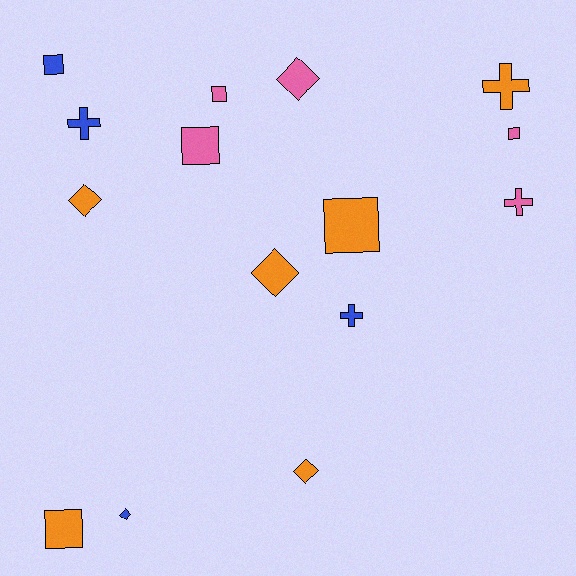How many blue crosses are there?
There are 2 blue crosses.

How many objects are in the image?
There are 15 objects.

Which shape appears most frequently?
Square, with 6 objects.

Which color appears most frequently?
Orange, with 6 objects.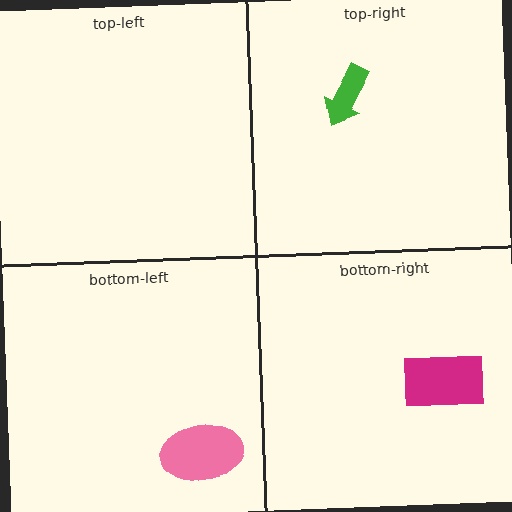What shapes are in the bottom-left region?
The pink ellipse.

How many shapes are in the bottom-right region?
1.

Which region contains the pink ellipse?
The bottom-left region.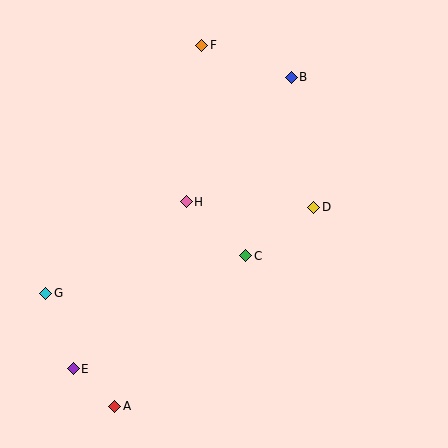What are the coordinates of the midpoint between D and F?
The midpoint between D and F is at (258, 126).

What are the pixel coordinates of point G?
Point G is at (46, 294).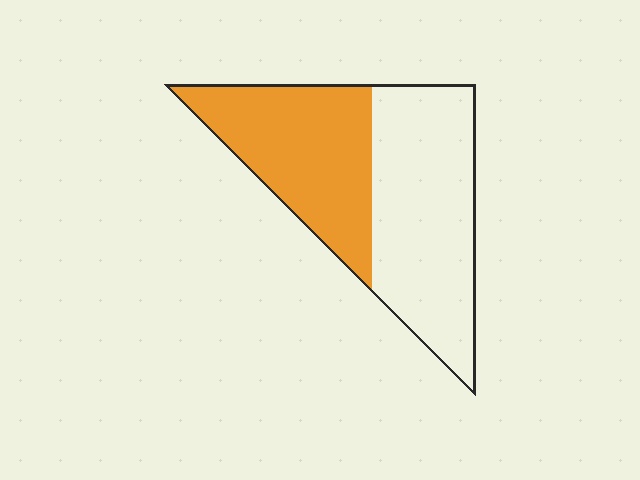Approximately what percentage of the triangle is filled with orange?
Approximately 45%.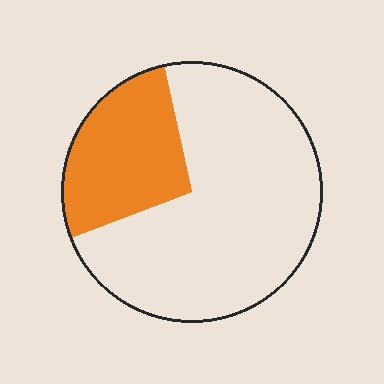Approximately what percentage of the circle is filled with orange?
Approximately 25%.